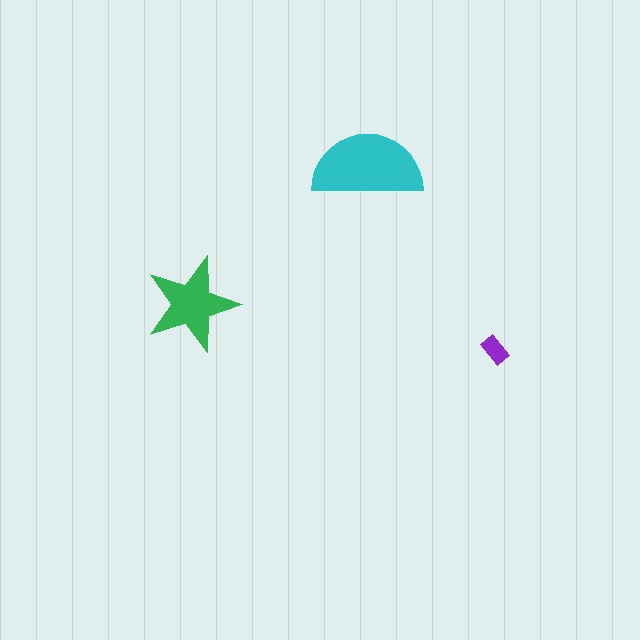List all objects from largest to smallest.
The cyan semicircle, the green star, the purple rectangle.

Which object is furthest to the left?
The green star is leftmost.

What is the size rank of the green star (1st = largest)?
2nd.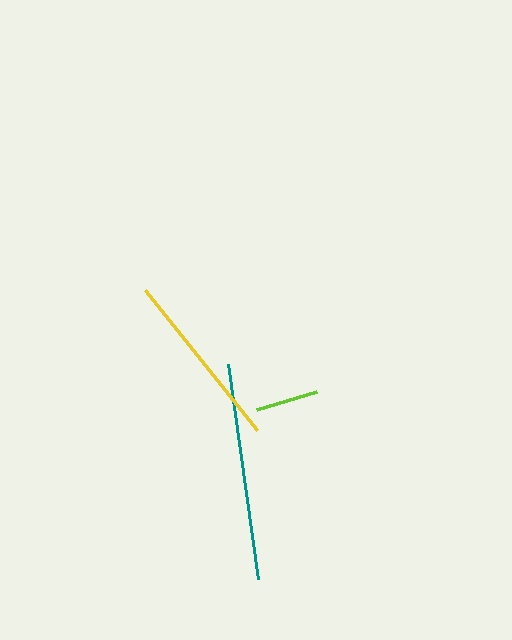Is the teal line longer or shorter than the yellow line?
The teal line is longer than the yellow line.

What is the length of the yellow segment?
The yellow segment is approximately 179 pixels long.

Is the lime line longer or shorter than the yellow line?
The yellow line is longer than the lime line.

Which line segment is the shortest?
The lime line is the shortest at approximately 63 pixels.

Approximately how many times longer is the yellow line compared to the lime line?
The yellow line is approximately 2.8 times the length of the lime line.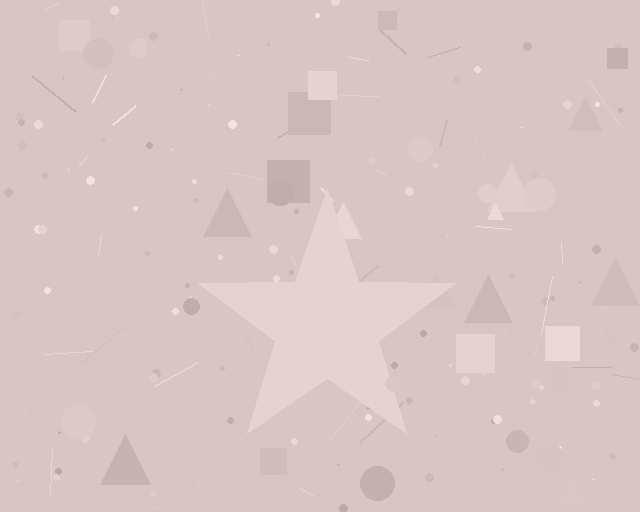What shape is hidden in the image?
A star is hidden in the image.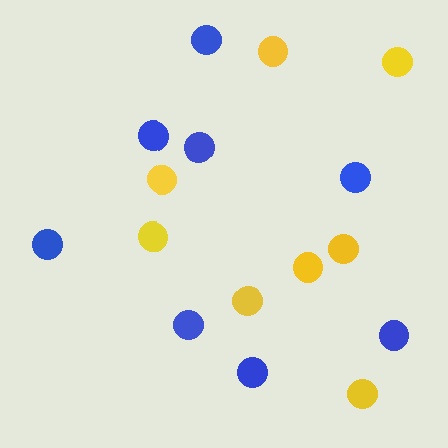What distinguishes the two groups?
There are 2 groups: one group of blue circles (8) and one group of yellow circles (8).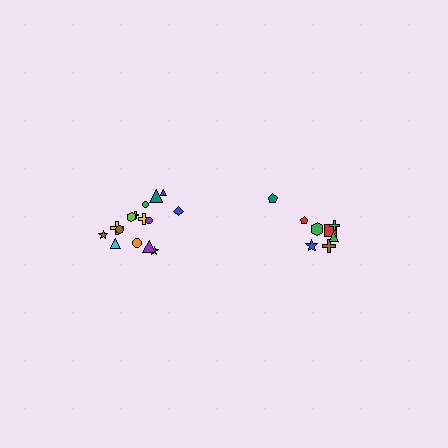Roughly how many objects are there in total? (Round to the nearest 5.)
Roughly 25 objects in total.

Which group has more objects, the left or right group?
The left group.